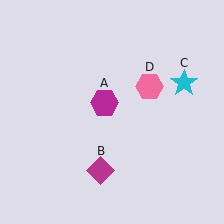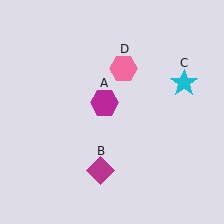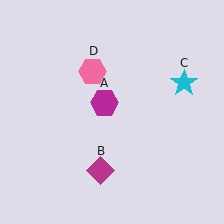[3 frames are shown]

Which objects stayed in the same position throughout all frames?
Magenta hexagon (object A) and magenta diamond (object B) and cyan star (object C) remained stationary.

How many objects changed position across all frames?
1 object changed position: pink hexagon (object D).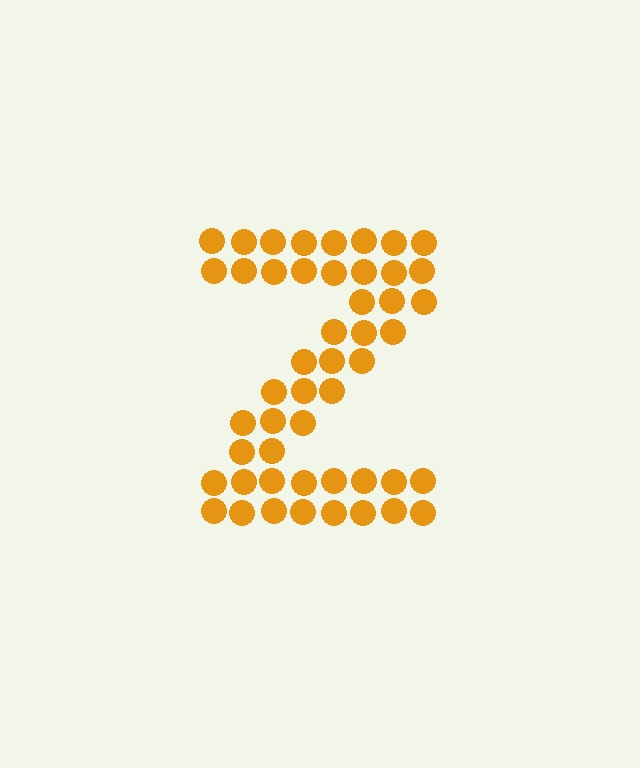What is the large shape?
The large shape is the letter Z.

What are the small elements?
The small elements are circles.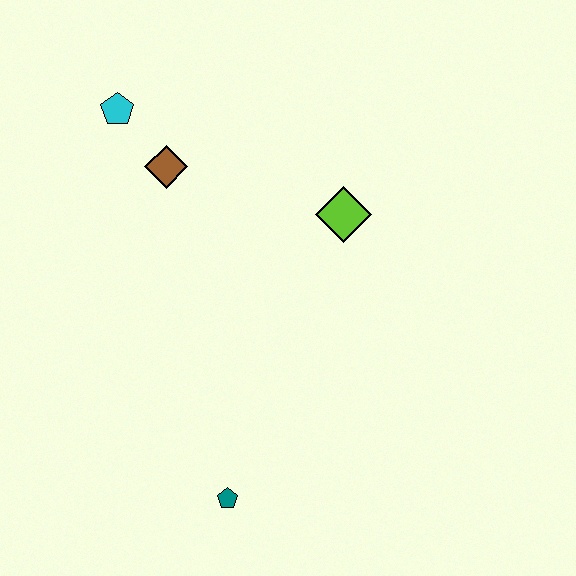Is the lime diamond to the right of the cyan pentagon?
Yes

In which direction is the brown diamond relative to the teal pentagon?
The brown diamond is above the teal pentagon.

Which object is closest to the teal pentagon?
The lime diamond is closest to the teal pentagon.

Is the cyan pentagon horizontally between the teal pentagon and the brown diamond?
No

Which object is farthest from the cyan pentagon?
The teal pentagon is farthest from the cyan pentagon.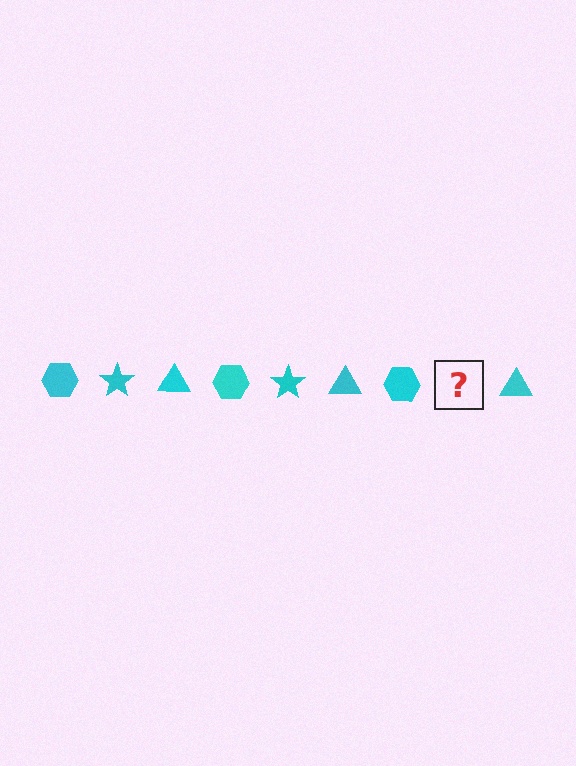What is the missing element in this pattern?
The missing element is a cyan star.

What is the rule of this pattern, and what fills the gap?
The rule is that the pattern cycles through hexagon, star, triangle shapes in cyan. The gap should be filled with a cyan star.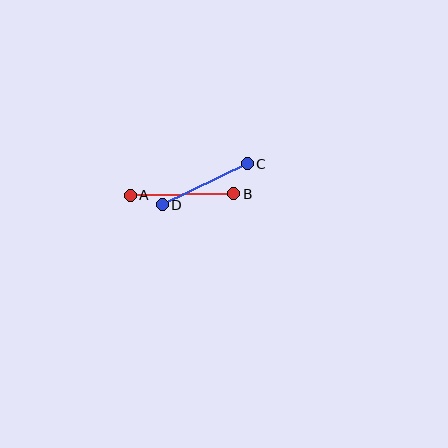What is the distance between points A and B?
The distance is approximately 104 pixels.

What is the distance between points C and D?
The distance is approximately 95 pixels.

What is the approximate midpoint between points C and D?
The midpoint is at approximately (205, 184) pixels.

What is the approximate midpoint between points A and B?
The midpoint is at approximately (182, 194) pixels.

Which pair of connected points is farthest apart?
Points A and B are farthest apart.